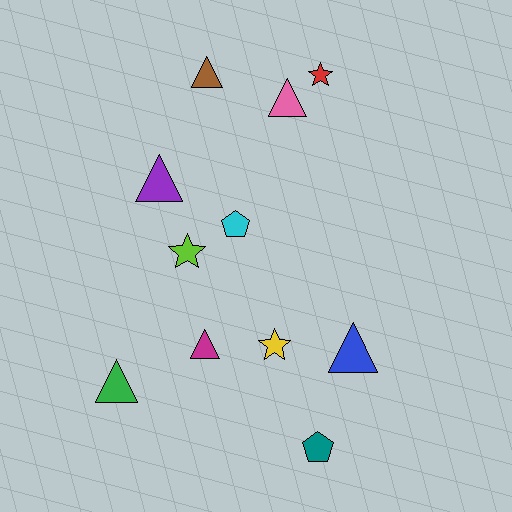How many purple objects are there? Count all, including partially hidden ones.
There is 1 purple object.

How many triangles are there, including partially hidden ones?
There are 6 triangles.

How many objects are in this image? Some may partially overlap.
There are 11 objects.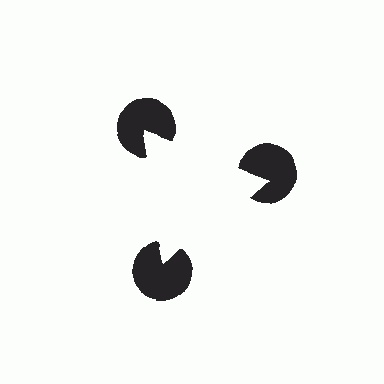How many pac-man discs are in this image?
There are 3 — one at each vertex of the illusory triangle.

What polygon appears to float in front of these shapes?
An illusory triangle — its edges are inferred from the aligned wedge cuts in the pac-man discs, not physically drawn.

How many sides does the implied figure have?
3 sides.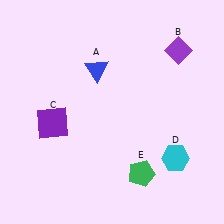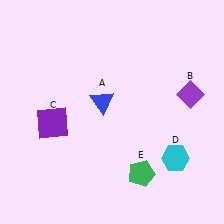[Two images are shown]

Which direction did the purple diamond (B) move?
The purple diamond (B) moved down.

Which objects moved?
The objects that moved are: the blue triangle (A), the purple diamond (B).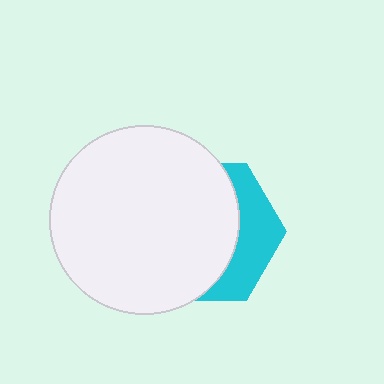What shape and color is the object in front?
The object in front is a white circle.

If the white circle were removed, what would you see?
You would see the complete cyan hexagon.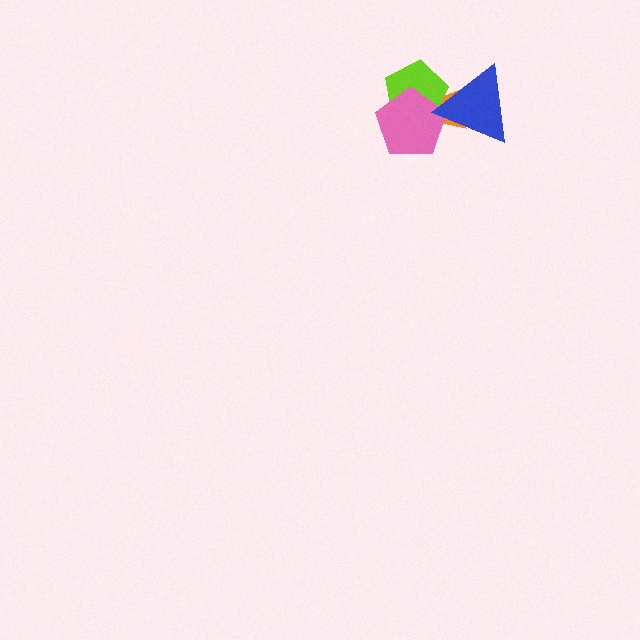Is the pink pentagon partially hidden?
Yes, it is partially covered by another shape.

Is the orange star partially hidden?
Yes, it is partially covered by another shape.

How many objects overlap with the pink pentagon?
3 objects overlap with the pink pentagon.